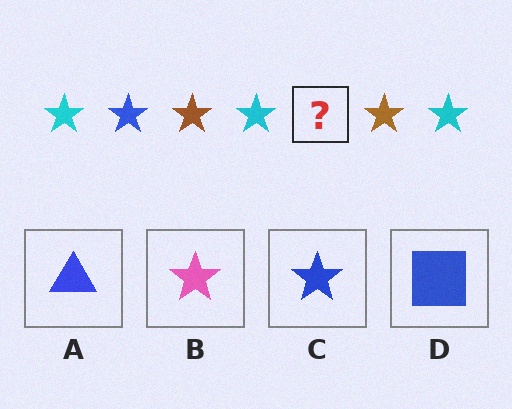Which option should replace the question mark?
Option C.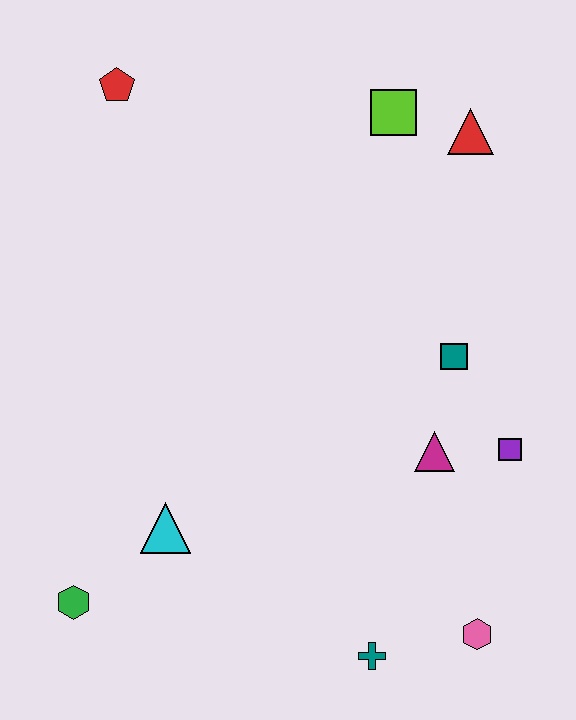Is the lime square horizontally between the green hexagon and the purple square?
Yes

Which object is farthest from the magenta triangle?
The red pentagon is farthest from the magenta triangle.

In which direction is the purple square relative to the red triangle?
The purple square is below the red triangle.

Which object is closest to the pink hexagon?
The teal cross is closest to the pink hexagon.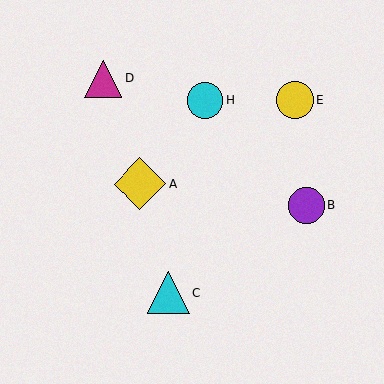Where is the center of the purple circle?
The center of the purple circle is at (306, 205).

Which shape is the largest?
The yellow diamond (labeled A) is the largest.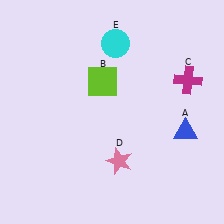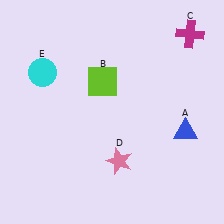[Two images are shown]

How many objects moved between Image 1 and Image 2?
2 objects moved between the two images.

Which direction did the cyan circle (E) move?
The cyan circle (E) moved left.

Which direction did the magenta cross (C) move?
The magenta cross (C) moved up.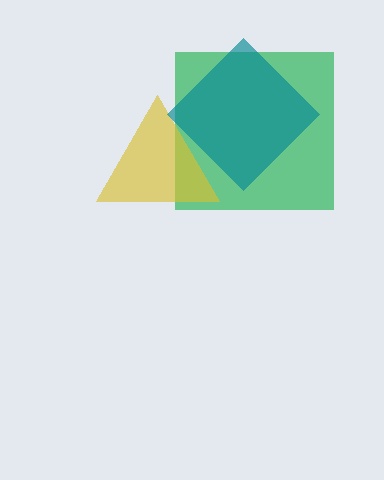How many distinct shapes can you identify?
There are 3 distinct shapes: a green square, a yellow triangle, a teal diamond.